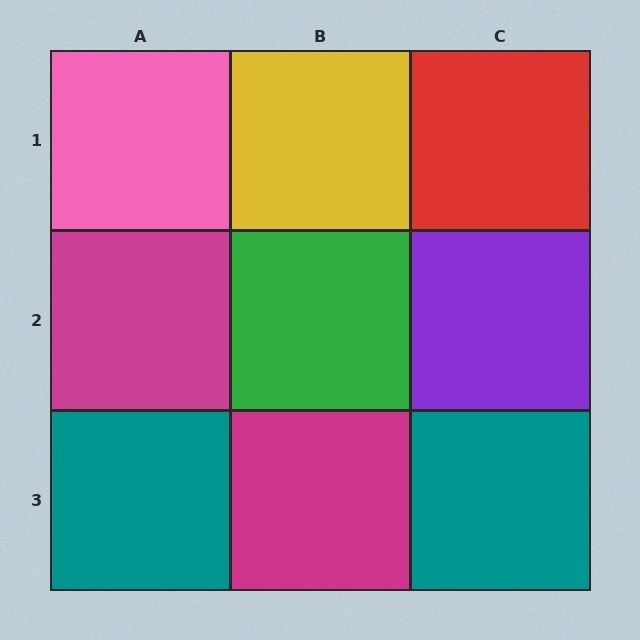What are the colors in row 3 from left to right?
Teal, magenta, teal.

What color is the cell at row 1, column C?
Red.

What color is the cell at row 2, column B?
Green.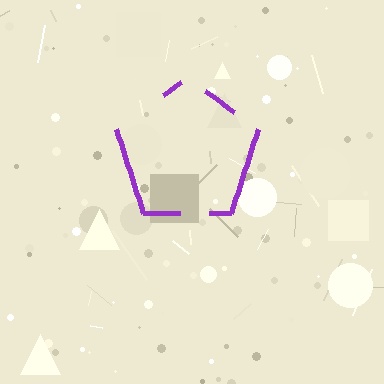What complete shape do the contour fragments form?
The contour fragments form a pentagon.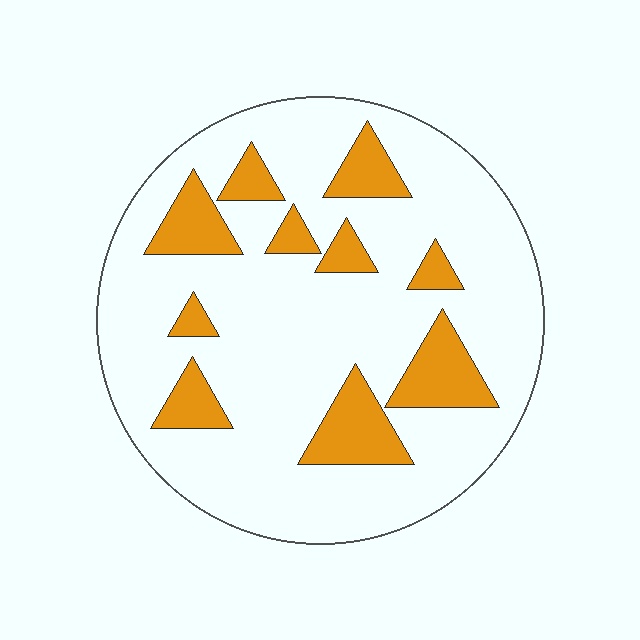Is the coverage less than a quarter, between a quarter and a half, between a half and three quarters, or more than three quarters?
Less than a quarter.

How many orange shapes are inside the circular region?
10.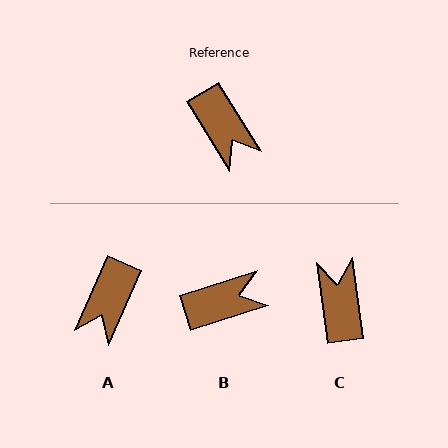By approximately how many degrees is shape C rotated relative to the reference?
Approximately 156 degrees counter-clockwise.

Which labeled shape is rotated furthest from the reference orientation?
C, about 156 degrees away.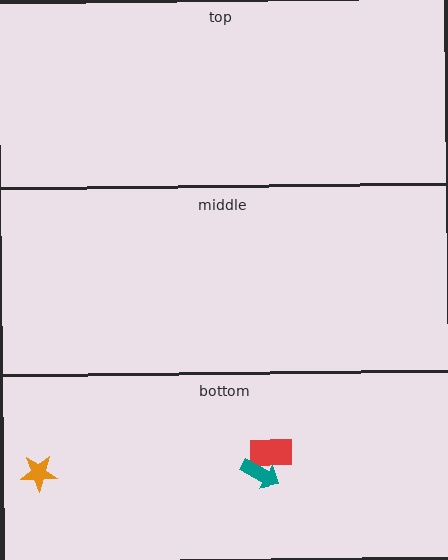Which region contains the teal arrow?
The bottom region.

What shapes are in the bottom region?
The red rectangle, the teal arrow, the orange star.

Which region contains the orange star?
The bottom region.